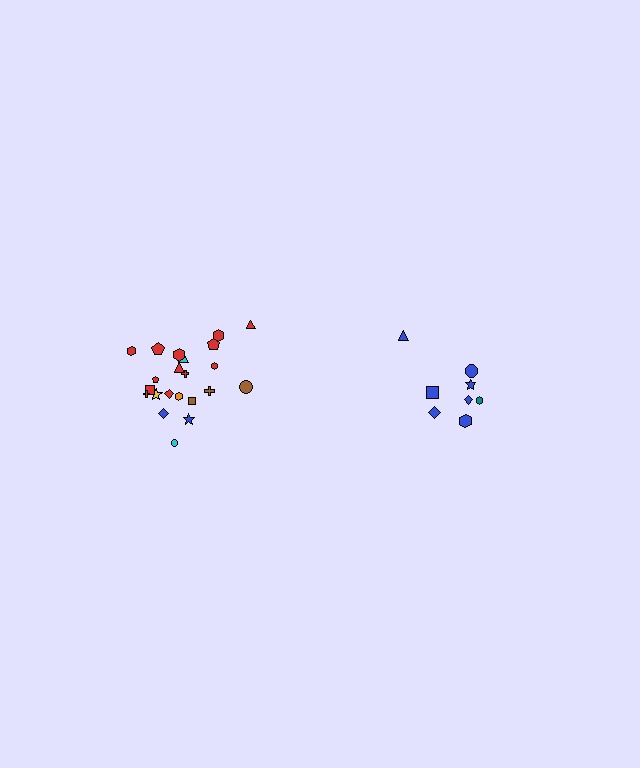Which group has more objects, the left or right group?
The left group.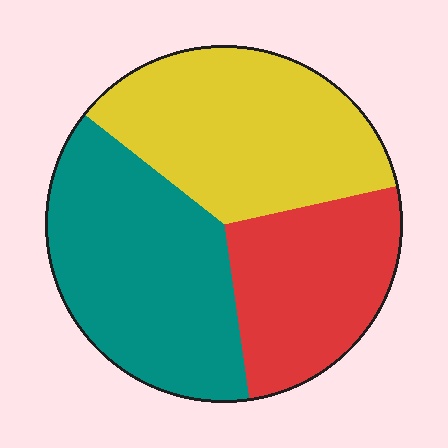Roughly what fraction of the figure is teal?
Teal takes up about three eighths (3/8) of the figure.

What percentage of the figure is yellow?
Yellow takes up between a third and a half of the figure.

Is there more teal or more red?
Teal.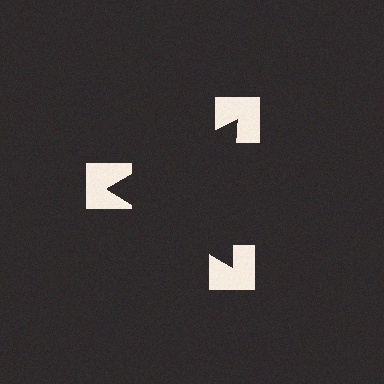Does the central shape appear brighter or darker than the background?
It typically appears slightly darker than the background, even though no actual brightness change is drawn.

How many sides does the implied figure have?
3 sides.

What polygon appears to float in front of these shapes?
An illusory triangle — its edges are inferred from the aligned wedge cuts in the notched squares, not physically drawn.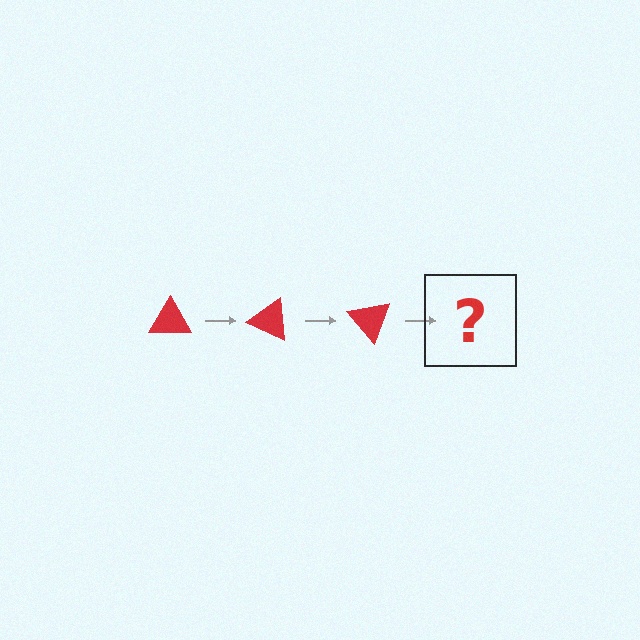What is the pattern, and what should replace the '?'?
The pattern is that the triangle rotates 25 degrees each step. The '?' should be a red triangle rotated 75 degrees.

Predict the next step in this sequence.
The next step is a red triangle rotated 75 degrees.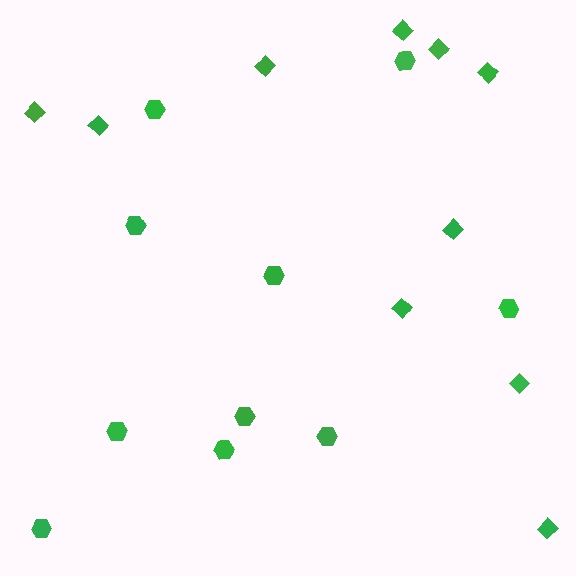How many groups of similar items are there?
There are 2 groups: one group of hexagons (10) and one group of diamonds (10).